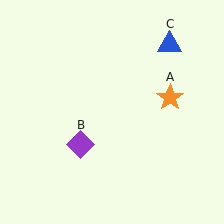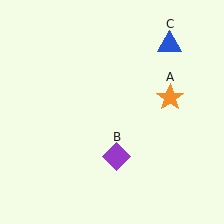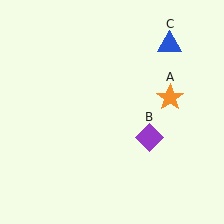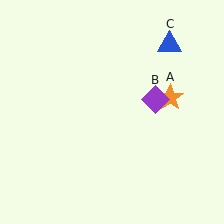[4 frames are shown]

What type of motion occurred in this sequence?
The purple diamond (object B) rotated counterclockwise around the center of the scene.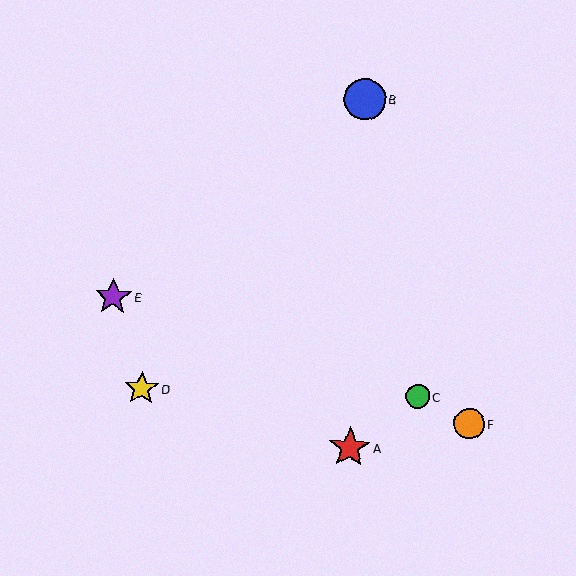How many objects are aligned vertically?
2 objects (A, B) are aligned vertically.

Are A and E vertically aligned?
No, A is at x≈350 and E is at x≈113.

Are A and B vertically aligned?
Yes, both are at x≈350.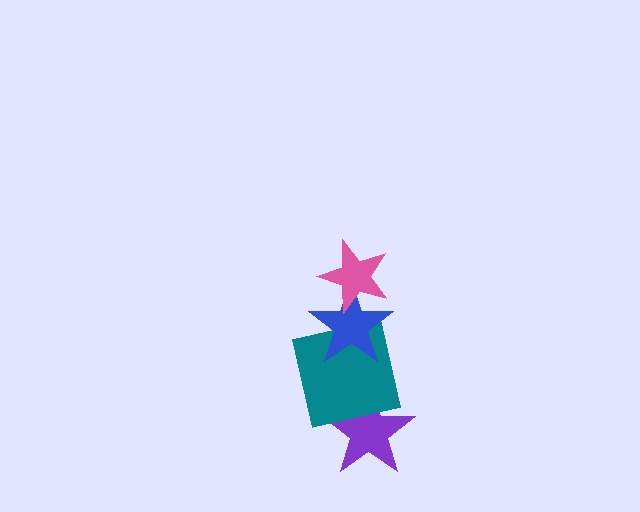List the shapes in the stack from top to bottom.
From top to bottom: the pink star, the blue star, the teal square, the purple star.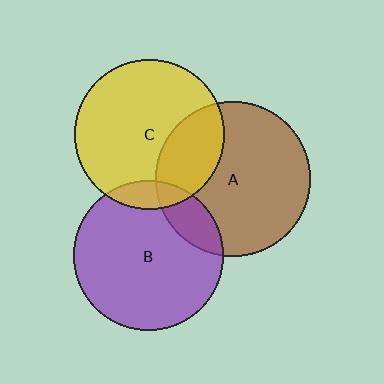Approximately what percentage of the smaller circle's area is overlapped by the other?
Approximately 10%.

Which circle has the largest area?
Circle A (brown).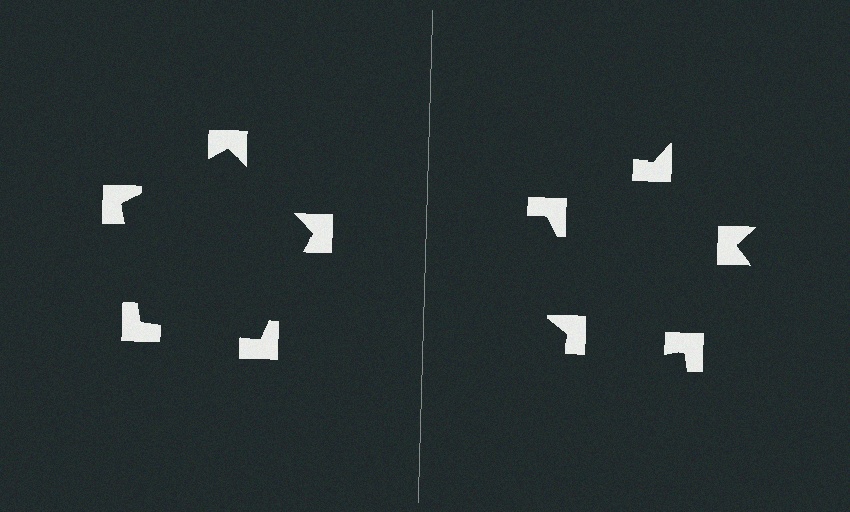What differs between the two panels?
The notched squares are positioned identically on both sides; only the wedge orientations differ. On the left they align to a pentagon; on the right they are misaligned.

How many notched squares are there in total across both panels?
10 — 5 on each side.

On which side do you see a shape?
An illusory pentagon appears on the left side. On the right side the wedge cuts are rotated, so no coherent shape forms.